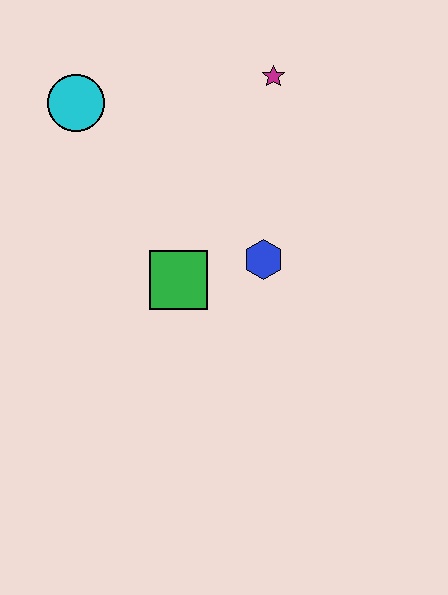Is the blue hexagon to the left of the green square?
No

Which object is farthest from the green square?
The magenta star is farthest from the green square.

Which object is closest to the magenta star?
The blue hexagon is closest to the magenta star.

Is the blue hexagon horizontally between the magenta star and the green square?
Yes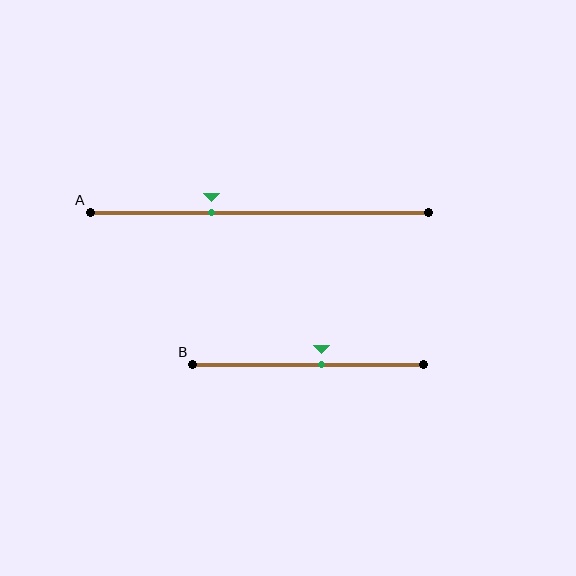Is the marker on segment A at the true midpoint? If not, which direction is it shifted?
No, the marker on segment A is shifted to the left by about 14% of the segment length.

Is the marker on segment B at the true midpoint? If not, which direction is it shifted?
No, the marker on segment B is shifted to the right by about 6% of the segment length.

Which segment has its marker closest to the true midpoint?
Segment B has its marker closest to the true midpoint.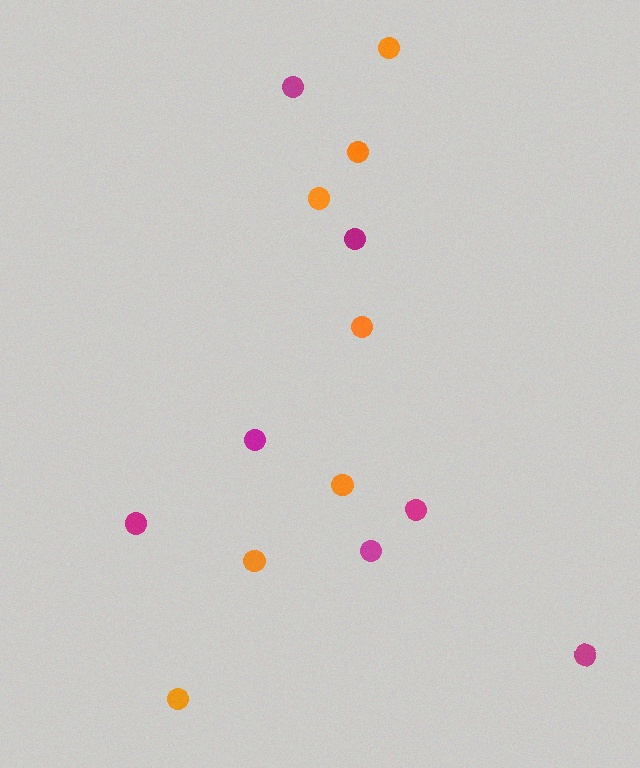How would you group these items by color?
There are 2 groups: one group of magenta circles (7) and one group of orange circles (7).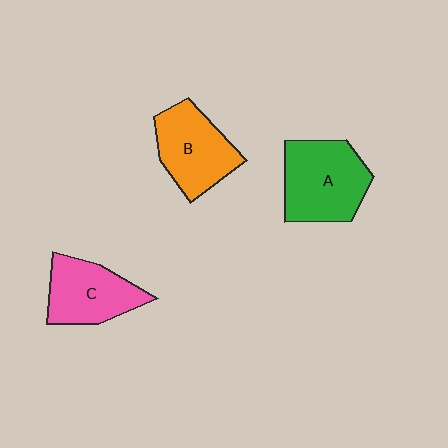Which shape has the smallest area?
Shape C (pink).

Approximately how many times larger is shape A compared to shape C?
Approximately 1.2 times.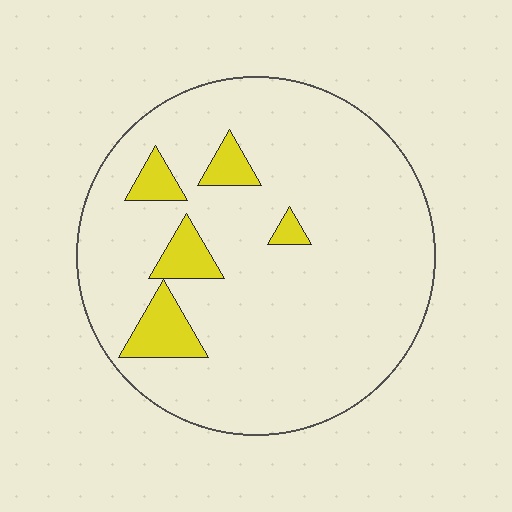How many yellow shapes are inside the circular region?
5.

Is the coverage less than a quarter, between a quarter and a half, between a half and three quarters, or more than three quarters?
Less than a quarter.